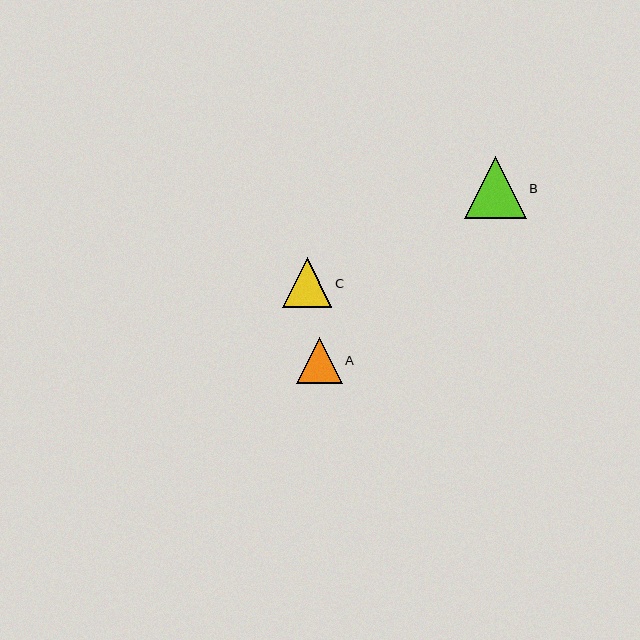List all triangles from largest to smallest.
From largest to smallest: B, C, A.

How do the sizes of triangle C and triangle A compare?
Triangle C and triangle A are approximately the same size.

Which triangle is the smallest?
Triangle A is the smallest with a size of approximately 46 pixels.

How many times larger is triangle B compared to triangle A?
Triangle B is approximately 1.3 times the size of triangle A.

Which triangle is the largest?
Triangle B is the largest with a size of approximately 62 pixels.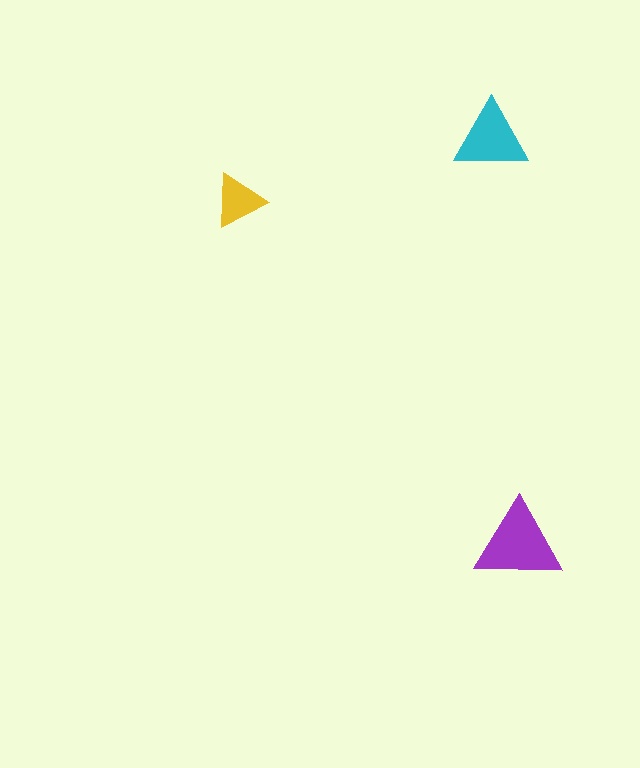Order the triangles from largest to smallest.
the purple one, the cyan one, the yellow one.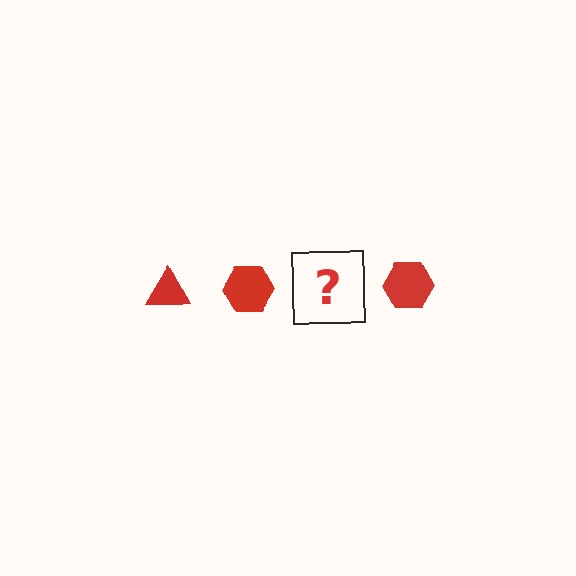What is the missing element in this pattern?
The missing element is a red triangle.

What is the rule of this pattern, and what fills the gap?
The rule is that the pattern cycles through triangle, hexagon shapes in red. The gap should be filled with a red triangle.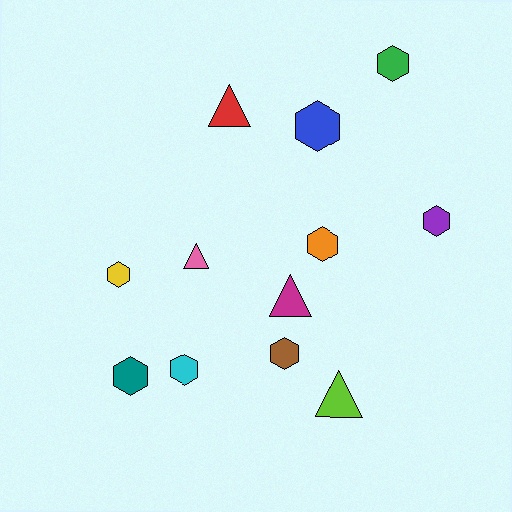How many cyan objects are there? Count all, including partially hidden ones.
There is 1 cyan object.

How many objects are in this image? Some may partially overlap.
There are 12 objects.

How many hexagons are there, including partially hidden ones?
There are 8 hexagons.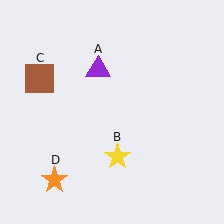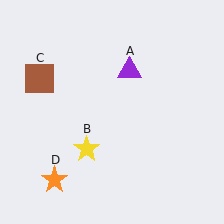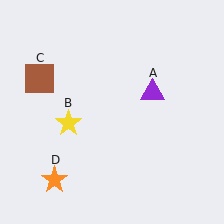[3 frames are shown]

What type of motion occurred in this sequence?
The purple triangle (object A), yellow star (object B) rotated clockwise around the center of the scene.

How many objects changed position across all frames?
2 objects changed position: purple triangle (object A), yellow star (object B).